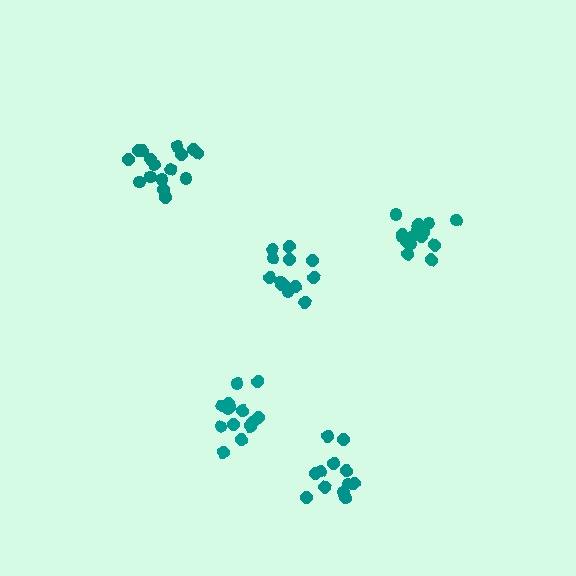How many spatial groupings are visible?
There are 5 spatial groupings.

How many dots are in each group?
Group 1: 14 dots, Group 2: 14 dots, Group 3: 16 dots, Group 4: 17 dots, Group 5: 13 dots (74 total).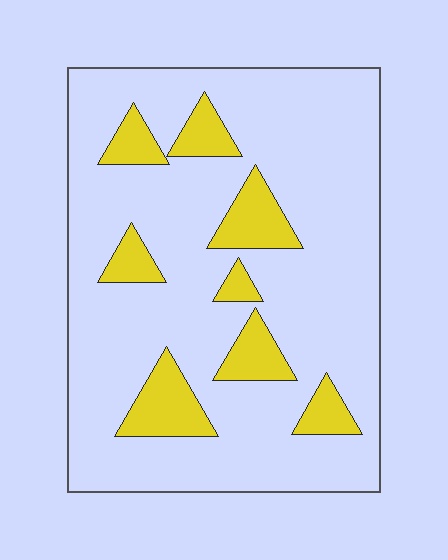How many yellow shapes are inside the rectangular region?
8.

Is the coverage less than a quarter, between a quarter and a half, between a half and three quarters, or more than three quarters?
Less than a quarter.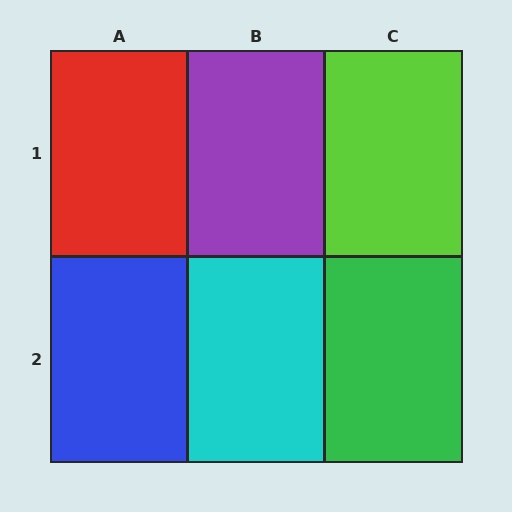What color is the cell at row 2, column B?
Cyan.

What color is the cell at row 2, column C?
Green.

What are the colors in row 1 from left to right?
Red, purple, lime.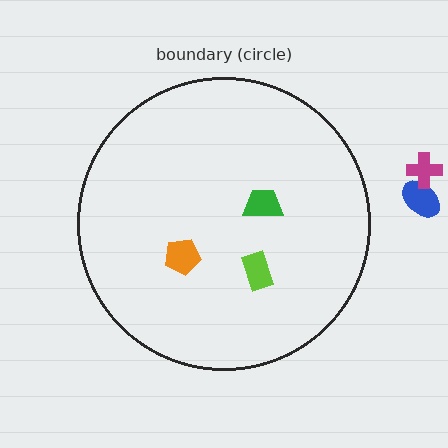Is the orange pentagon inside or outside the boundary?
Inside.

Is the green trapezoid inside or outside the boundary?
Inside.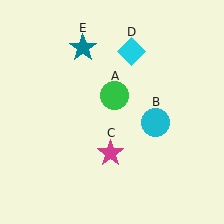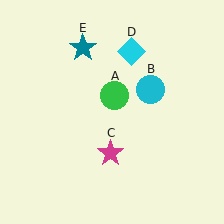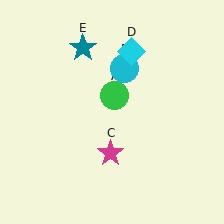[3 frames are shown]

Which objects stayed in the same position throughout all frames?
Green circle (object A) and magenta star (object C) and cyan diamond (object D) and teal star (object E) remained stationary.